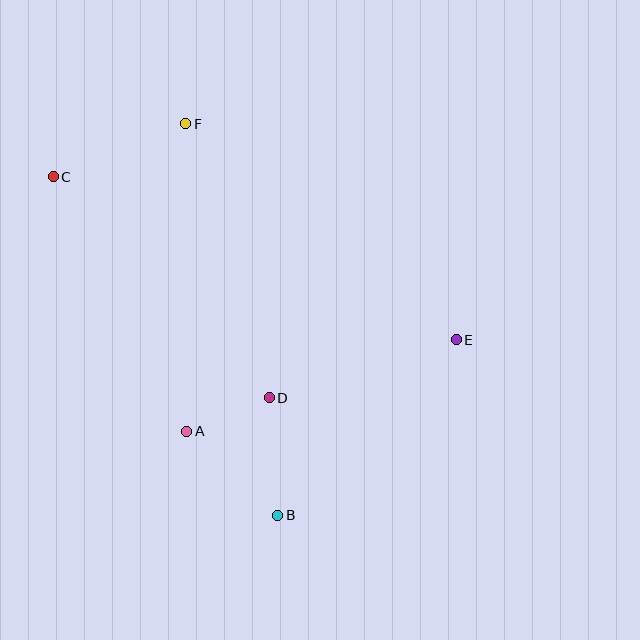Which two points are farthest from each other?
Points C and E are farthest from each other.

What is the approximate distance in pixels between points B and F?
The distance between B and F is approximately 402 pixels.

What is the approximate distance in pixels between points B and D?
The distance between B and D is approximately 118 pixels.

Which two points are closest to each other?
Points A and D are closest to each other.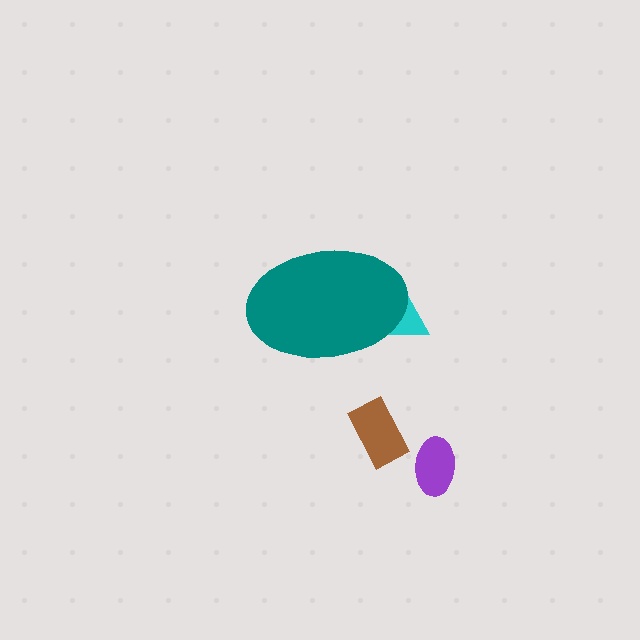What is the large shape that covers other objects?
A teal ellipse.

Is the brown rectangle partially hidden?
No, the brown rectangle is fully visible.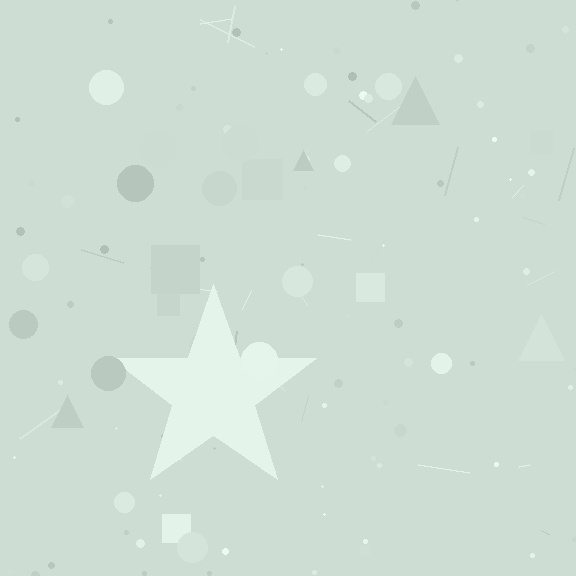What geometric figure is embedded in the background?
A star is embedded in the background.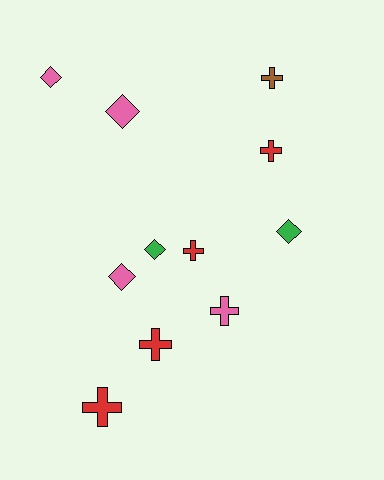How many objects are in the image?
There are 11 objects.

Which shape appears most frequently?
Cross, with 6 objects.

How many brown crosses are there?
There is 1 brown cross.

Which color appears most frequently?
Red, with 4 objects.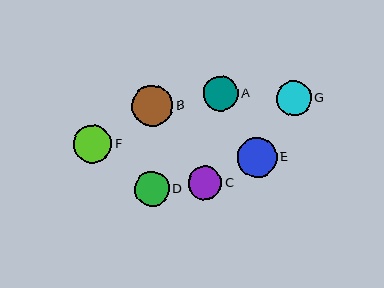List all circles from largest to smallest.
From largest to smallest: B, E, F, A, D, G, C.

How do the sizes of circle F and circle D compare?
Circle F and circle D are approximately the same size.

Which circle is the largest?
Circle B is the largest with a size of approximately 41 pixels.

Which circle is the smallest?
Circle C is the smallest with a size of approximately 33 pixels.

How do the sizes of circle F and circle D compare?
Circle F and circle D are approximately the same size.